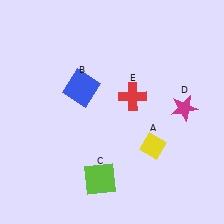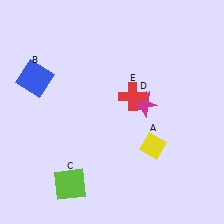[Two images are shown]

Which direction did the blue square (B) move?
The blue square (B) moved left.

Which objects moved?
The objects that moved are: the blue square (B), the lime square (C), the magenta star (D).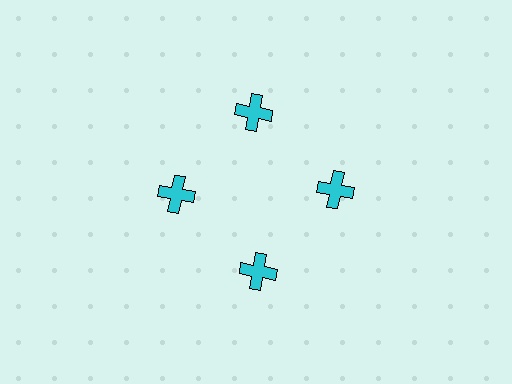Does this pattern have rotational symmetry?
Yes, this pattern has 4-fold rotational symmetry. It looks the same after rotating 90 degrees around the center.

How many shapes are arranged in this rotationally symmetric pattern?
There are 4 shapes, arranged in 4 groups of 1.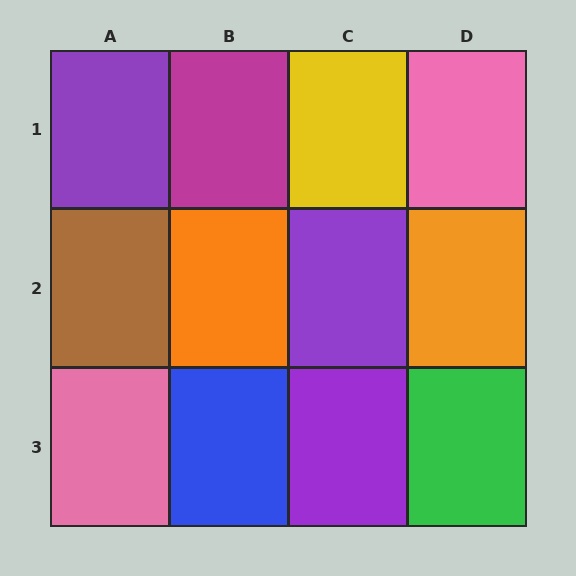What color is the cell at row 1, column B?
Magenta.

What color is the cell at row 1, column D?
Pink.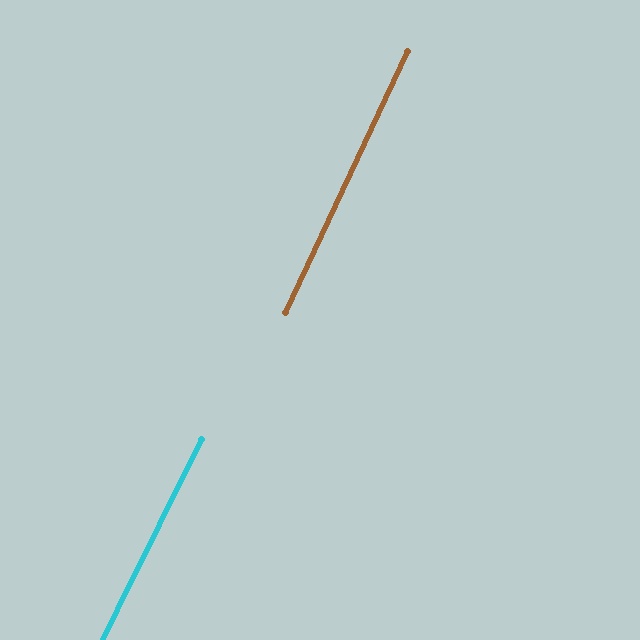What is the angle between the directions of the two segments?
Approximately 1 degree.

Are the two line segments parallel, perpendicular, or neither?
Parallel — their directions differ by only 1.3°.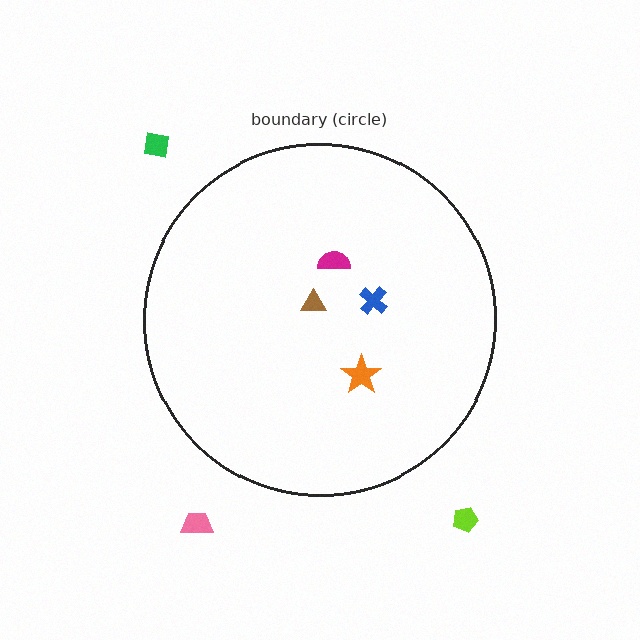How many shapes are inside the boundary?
4 inside, 3 outside.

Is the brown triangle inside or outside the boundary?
Inside.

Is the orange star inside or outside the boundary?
Inside.